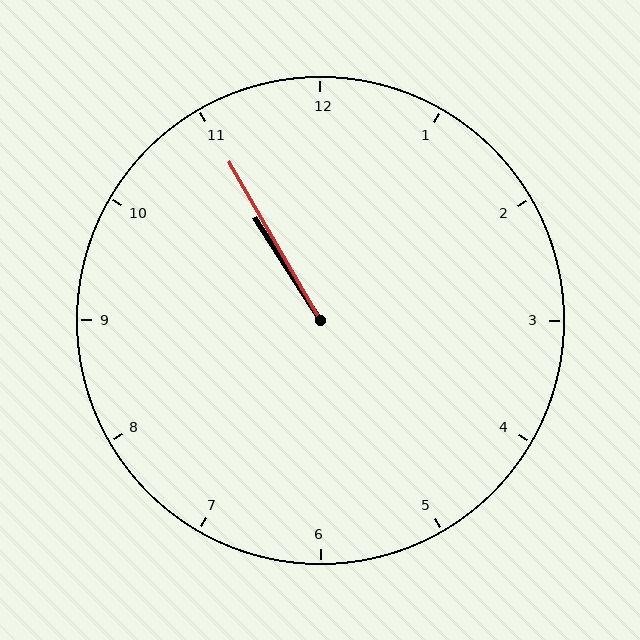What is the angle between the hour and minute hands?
Approximately 2 degrees.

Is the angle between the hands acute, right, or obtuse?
It is acute.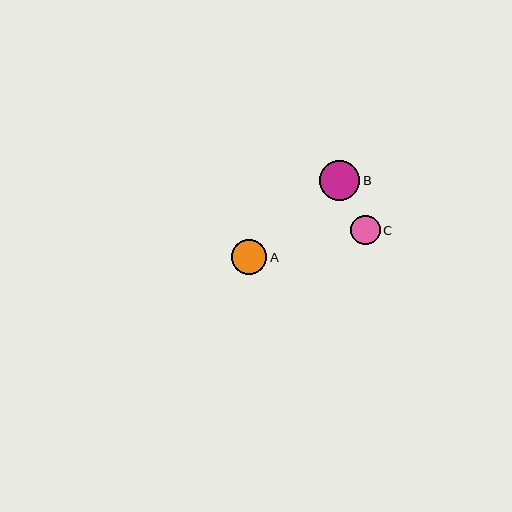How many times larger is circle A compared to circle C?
Circle A is approximately 1.2 times the size of circle C.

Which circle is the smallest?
Circle C is the smallest with a size of approximately 29 pixels.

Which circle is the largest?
Circle B is the largest with a size of approximately 40 pixels.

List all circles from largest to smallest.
From largest to smallest: B, A, C.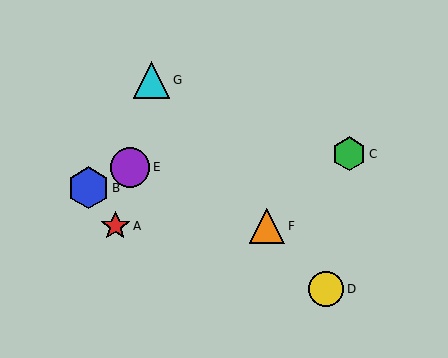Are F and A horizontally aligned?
Yes, both are at y≈226.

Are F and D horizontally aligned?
No, F is at y≈226 and D is at y≈289.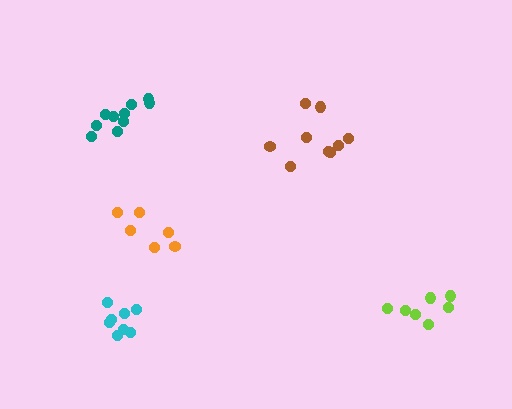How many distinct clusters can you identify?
There are 5 distinct clusters.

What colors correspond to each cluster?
The clusters are colored: orange, cyan, brown, lime, teal.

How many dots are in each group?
Group 1: 6 dots, Group 2: 8 dots, Group 3: 9 dots, Group 4: 7 dots, Group 5: 10 dots (40 total).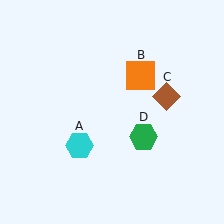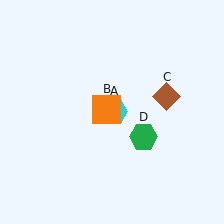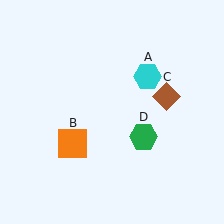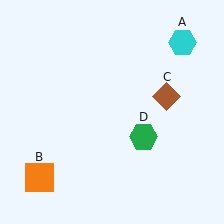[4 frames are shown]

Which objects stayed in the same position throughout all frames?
Brown diamond (object C) and green hexagon (object D) remained stationary.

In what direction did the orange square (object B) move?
The orange square (object B) moved down and to the left.